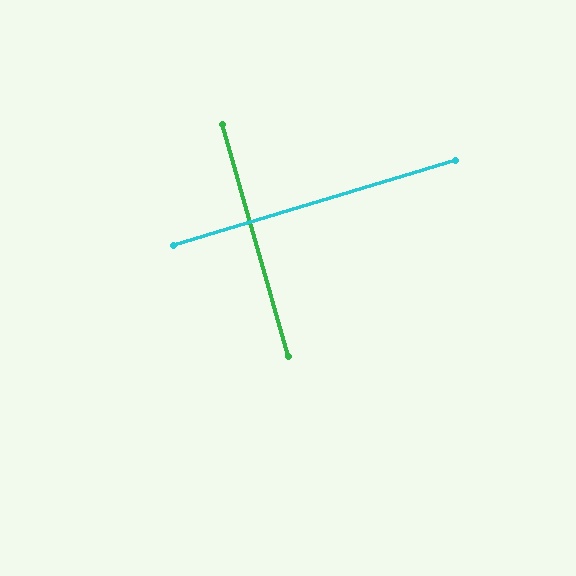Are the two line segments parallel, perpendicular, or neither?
Perpendicular — they meet at approximately 89°.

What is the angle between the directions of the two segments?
Approximately 89 degrees.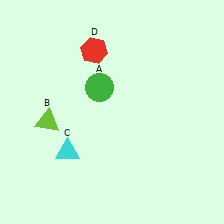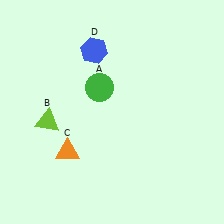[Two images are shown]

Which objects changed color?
C changed from cyan to orange. D changed from red to blue.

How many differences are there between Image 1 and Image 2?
There are 2 differences between the two images.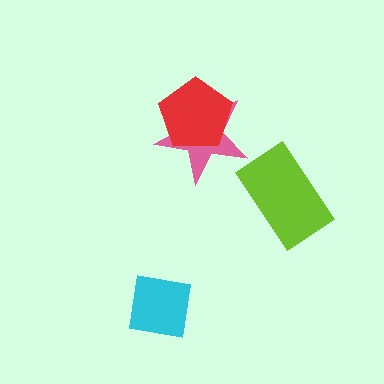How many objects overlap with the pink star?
1 object overlaps with the pink star.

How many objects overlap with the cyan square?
0 objects overlap with the cyan square.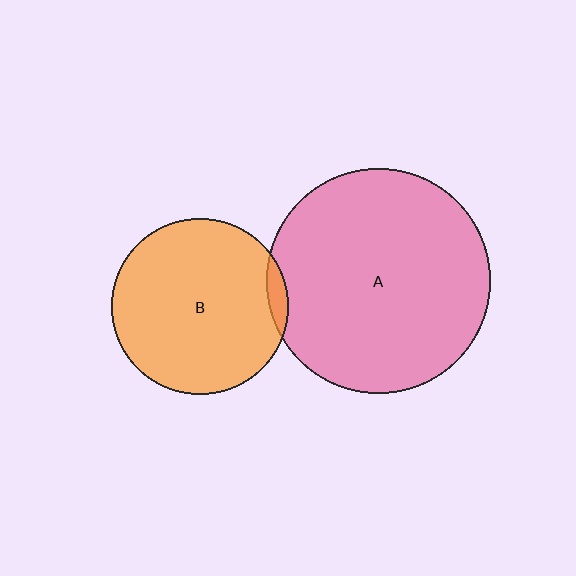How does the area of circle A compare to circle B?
Approximately 1.6 times.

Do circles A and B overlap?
Yes.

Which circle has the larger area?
Circle A (pink).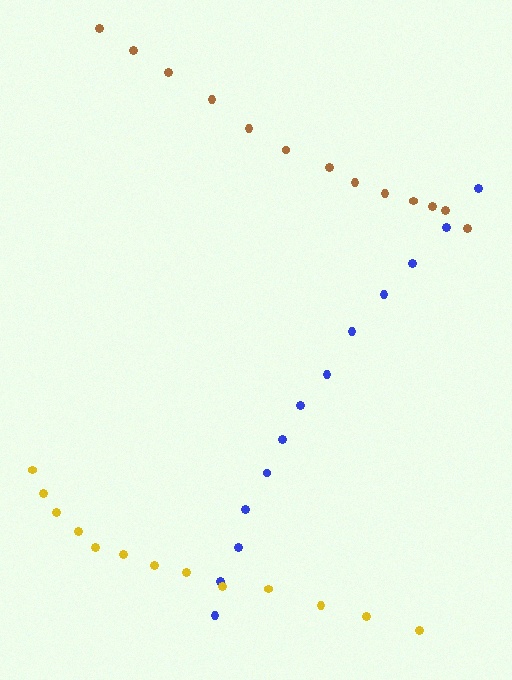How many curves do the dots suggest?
There are 3 distinct paths.